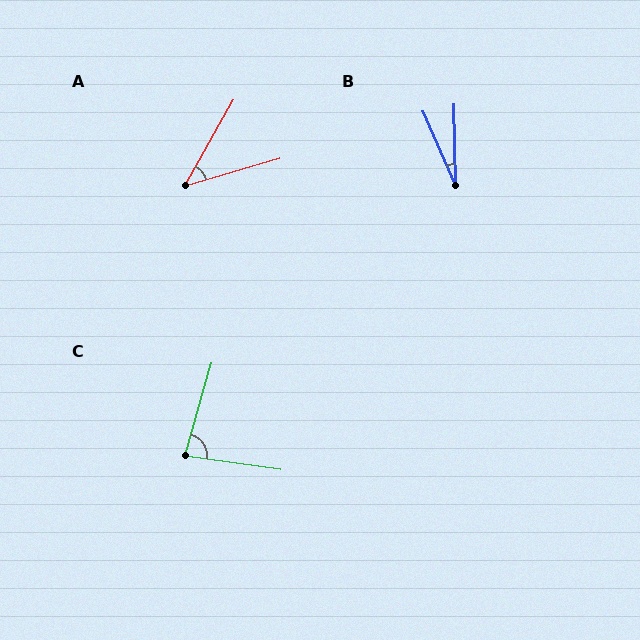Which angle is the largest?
C, at approximately 82 degrees.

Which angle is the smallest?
B, at approximately 22 degrees.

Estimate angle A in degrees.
Approximately 44 degrees.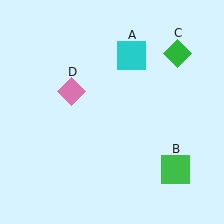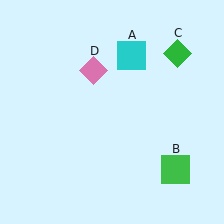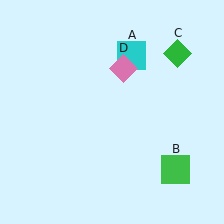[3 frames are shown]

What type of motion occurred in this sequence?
The pink diamond (object D) rotated clockwise around the center of the scene.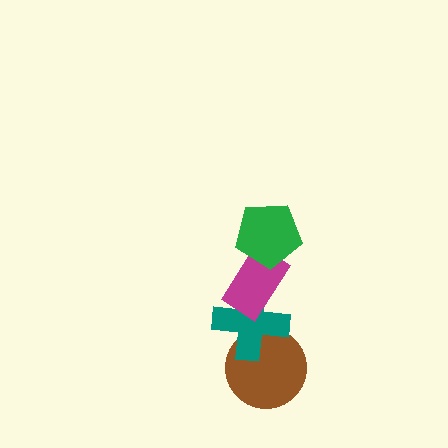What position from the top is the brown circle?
The brown circle is 4th from the top.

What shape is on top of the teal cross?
The magenta rectangle is on top of the teal cross.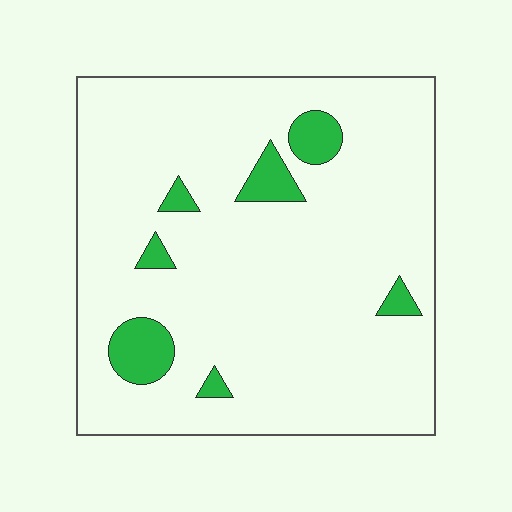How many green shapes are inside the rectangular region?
7.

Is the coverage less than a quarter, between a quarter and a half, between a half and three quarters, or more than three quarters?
Less than a quarter.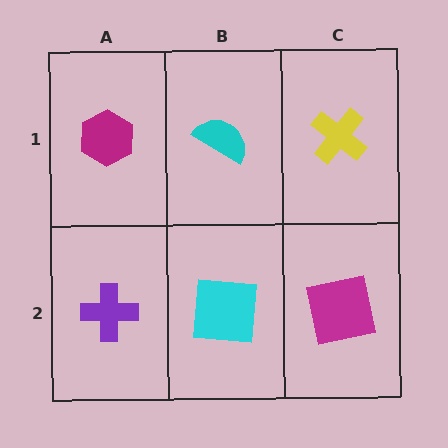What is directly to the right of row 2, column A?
A cyan square.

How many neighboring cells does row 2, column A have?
2.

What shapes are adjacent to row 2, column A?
A magenta hexagon (row 1, column A), a cyan square (row 2, column B).